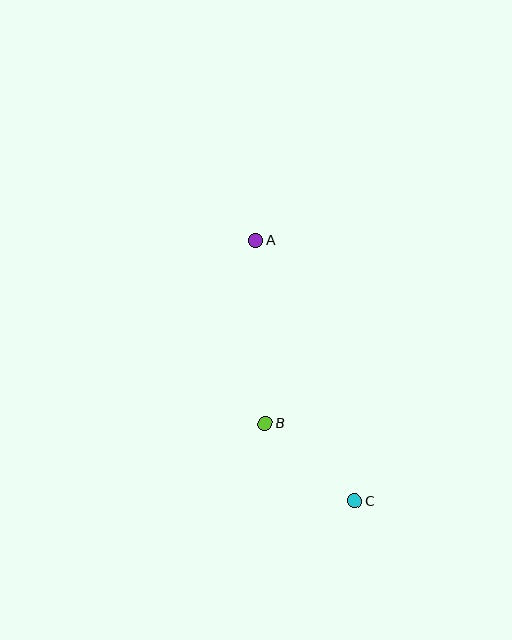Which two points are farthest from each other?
Points A and C are farthest from each other.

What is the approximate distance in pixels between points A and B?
The distance between A and B is approximately 183 pixels.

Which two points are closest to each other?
Points B and C are closest to each other.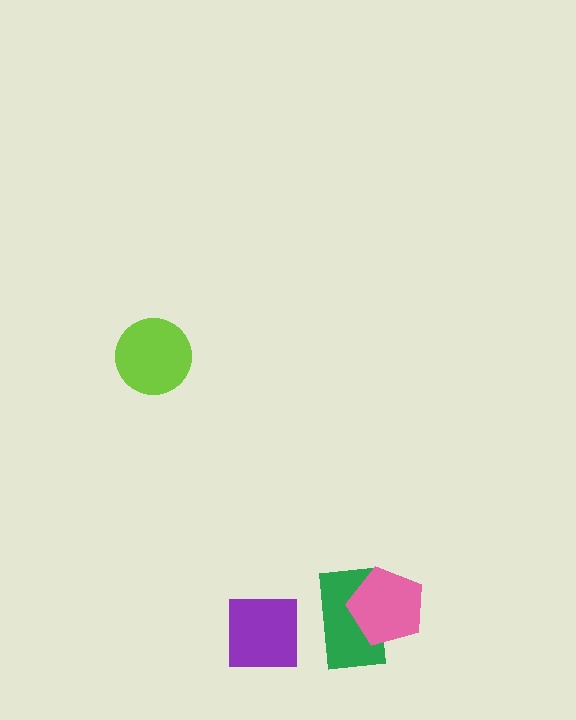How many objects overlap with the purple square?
0 objects overlap with the purple square.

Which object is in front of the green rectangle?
The pink pentagon is in front of the green rectangle.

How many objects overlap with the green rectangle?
1 object overlaps with the green rectangle.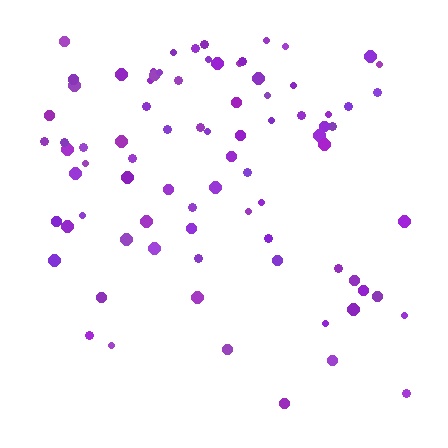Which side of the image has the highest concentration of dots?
The top.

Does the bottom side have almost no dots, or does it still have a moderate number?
Still a moderate number, just noticeably fewer than the top.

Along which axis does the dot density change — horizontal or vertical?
Vertical.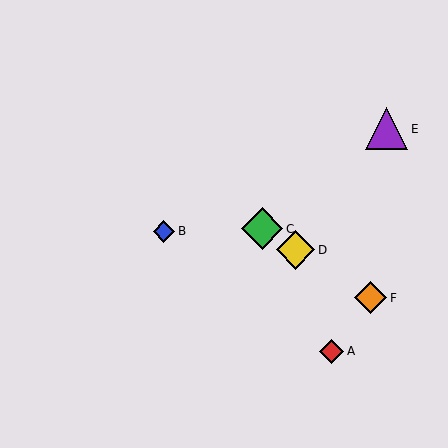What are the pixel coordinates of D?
Object D is at (296, 250).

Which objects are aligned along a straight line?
Objects C, D, F are aligned along a straight line.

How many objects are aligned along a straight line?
3 objects (C, D, F) are aligned along a straight line.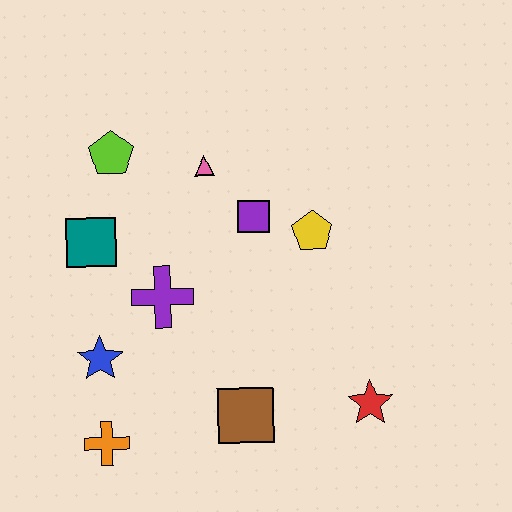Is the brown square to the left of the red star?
Yes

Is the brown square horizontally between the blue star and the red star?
Yes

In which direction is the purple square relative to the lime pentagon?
The purple square is to the right of the lime pentagon.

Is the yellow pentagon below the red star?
No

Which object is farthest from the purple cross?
The red star is farthest from the purple cross.